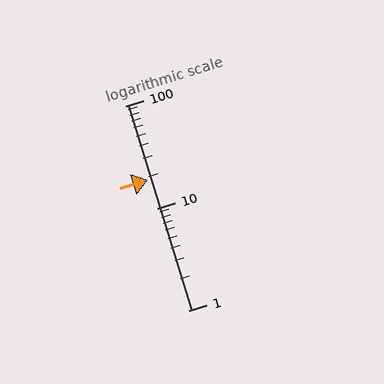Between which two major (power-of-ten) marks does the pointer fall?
The pointer is between 10 and 100.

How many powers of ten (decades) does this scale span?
The scale spans 2 decades, from 1 to 100.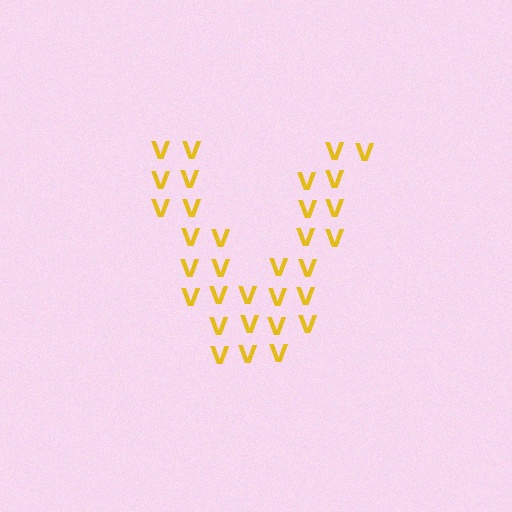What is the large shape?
The large shape is the letter V.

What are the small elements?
The small elements are letter V's.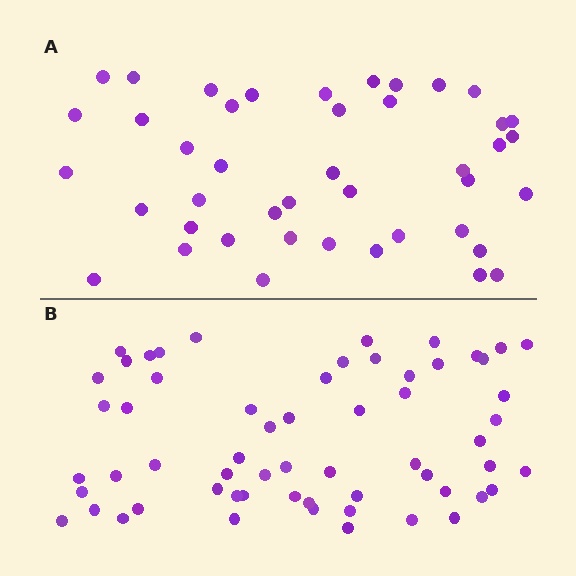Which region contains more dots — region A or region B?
Region B (the bottom region) has more dots.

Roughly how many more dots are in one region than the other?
Region B has approximately 15 more dots than region A.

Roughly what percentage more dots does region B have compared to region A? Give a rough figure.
About 40% more.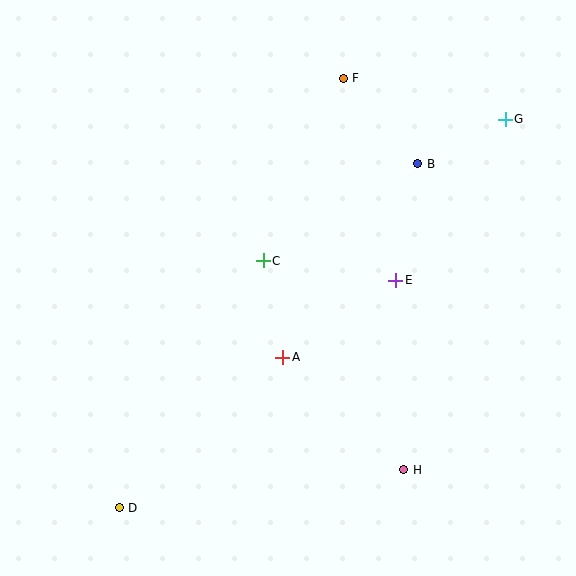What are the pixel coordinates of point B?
Point B is at (418, 164).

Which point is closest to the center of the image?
Point C at (263, 261) is closest to the center.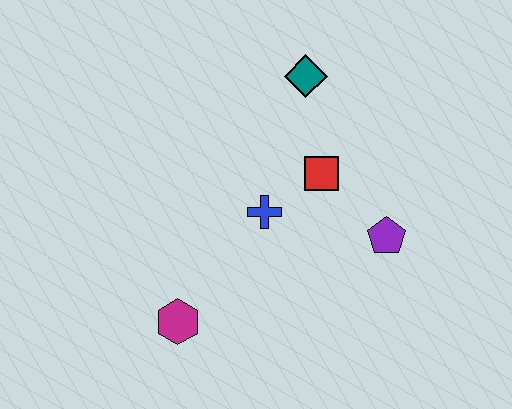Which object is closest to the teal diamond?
The red square is closest to the teal diamond.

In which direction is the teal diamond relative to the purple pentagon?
The teal diamond is above the purple pentagon.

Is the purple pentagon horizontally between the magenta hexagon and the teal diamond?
No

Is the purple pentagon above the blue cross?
No